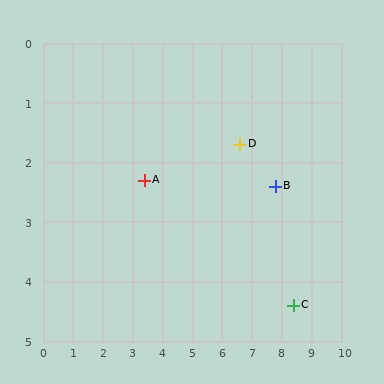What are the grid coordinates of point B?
Point B is at approximately (7.8, 2.4).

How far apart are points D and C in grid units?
Points D and C are about 3.2 grid units apart.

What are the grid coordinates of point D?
Point D is at approximately (6.6, 1.7).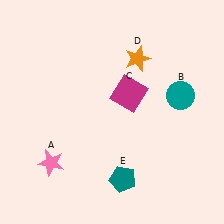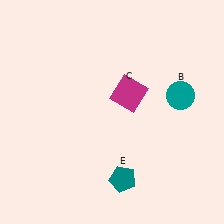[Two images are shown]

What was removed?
The pink star (A), the orange star (D) were removed in Image 2.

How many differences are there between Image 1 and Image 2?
There are 2 differences between the two images.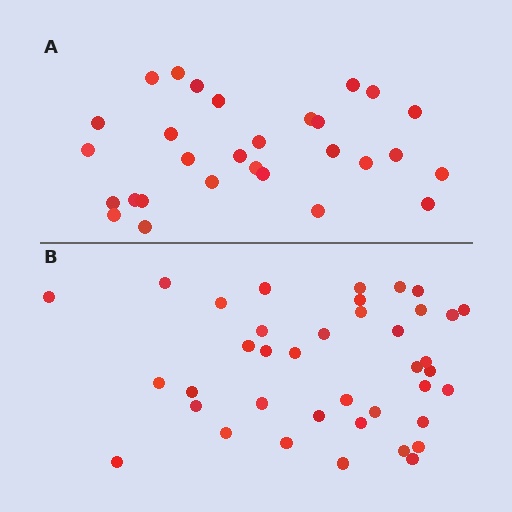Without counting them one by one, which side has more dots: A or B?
Region B (the bottom region) has more dots.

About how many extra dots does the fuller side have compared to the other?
Region B has roughly 10 or so more dots than region A.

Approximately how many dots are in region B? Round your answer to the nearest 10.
About 40 dots. (The exact count is 39, which rounds to 40.)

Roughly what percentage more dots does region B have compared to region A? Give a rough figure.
About 35% more.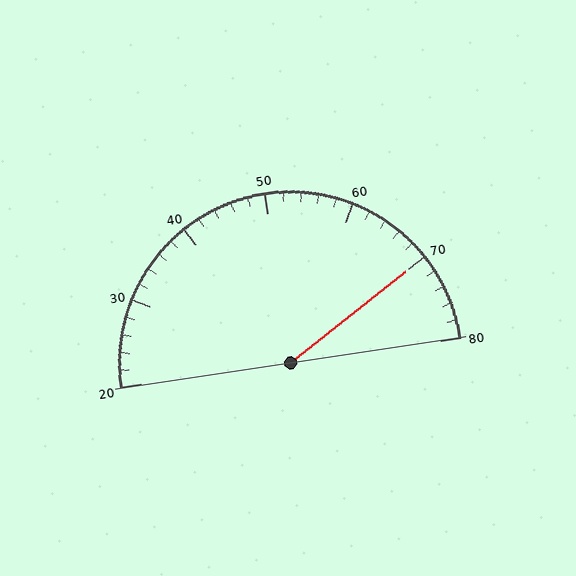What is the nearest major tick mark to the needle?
The nearest major tick mark is 70.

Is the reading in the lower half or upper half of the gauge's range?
The reading is in the upper half of the range (20 to 80).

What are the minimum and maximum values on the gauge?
The gauge ranges from 20 to 80.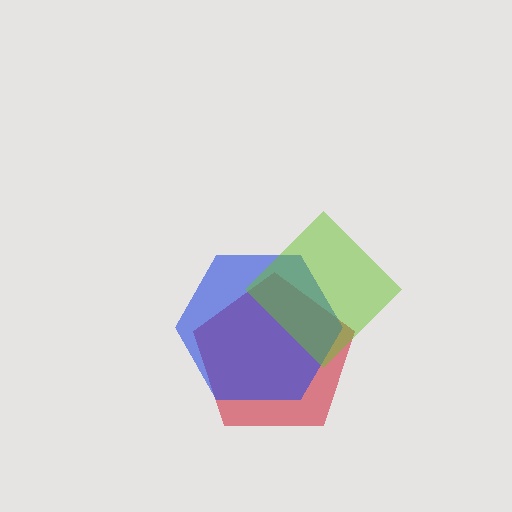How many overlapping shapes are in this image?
There are 3 overlapping shapes in the image.